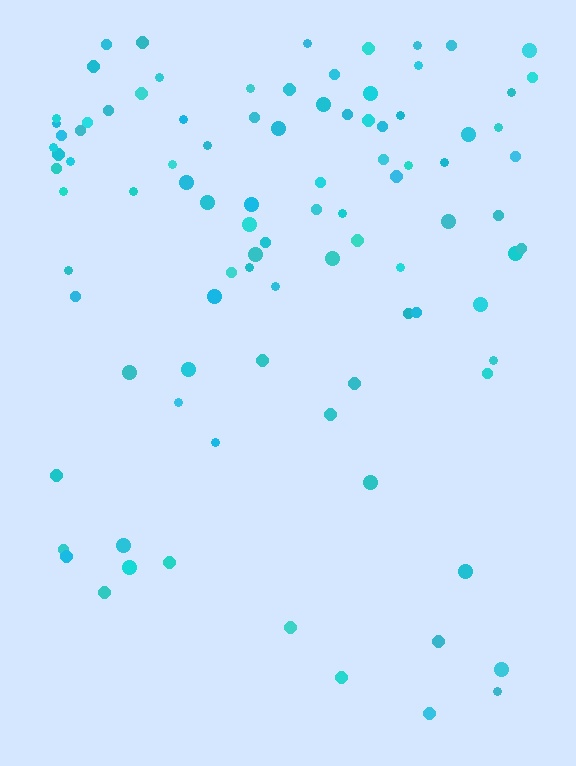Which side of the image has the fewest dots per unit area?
The bottom.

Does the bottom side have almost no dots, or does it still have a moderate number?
Still a moderate number, just noticeably fewer than the top.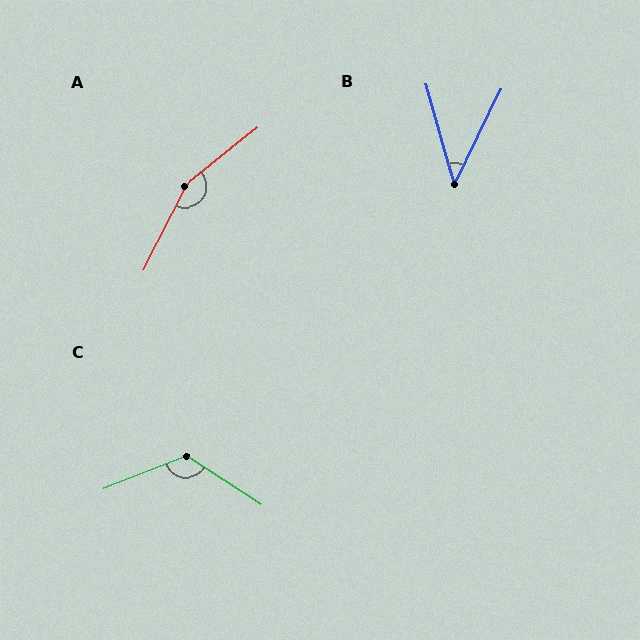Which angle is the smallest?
B, at approximately 42 degrees.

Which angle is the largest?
A, at approximately 156 degrees.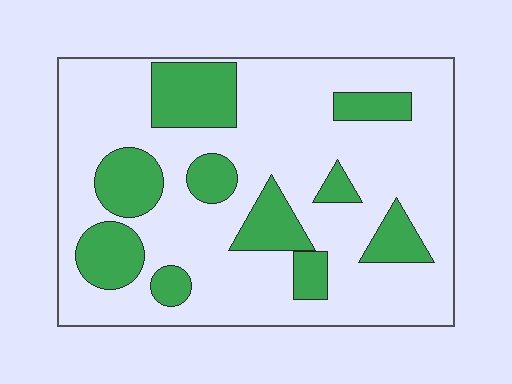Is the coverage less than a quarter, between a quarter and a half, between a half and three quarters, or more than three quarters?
Between a quarter and a half.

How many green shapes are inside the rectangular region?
10.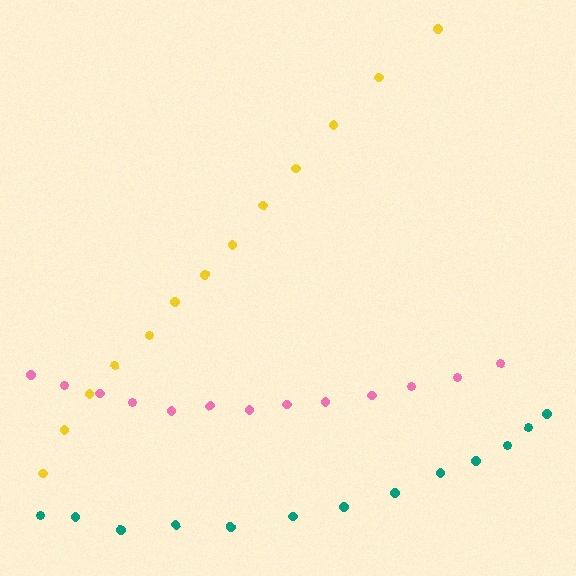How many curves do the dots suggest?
There are 3 distinct paths.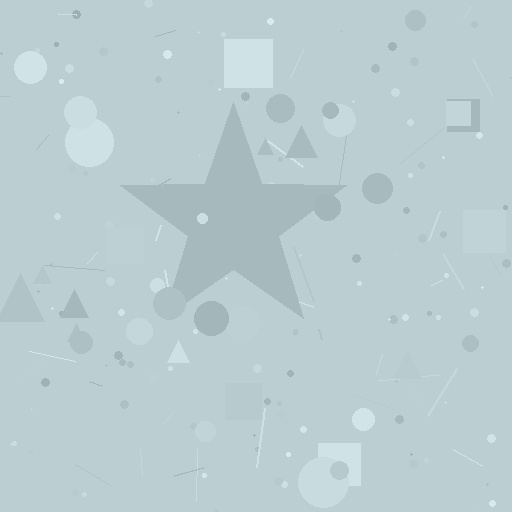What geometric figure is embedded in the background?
A star is embedded in the background.